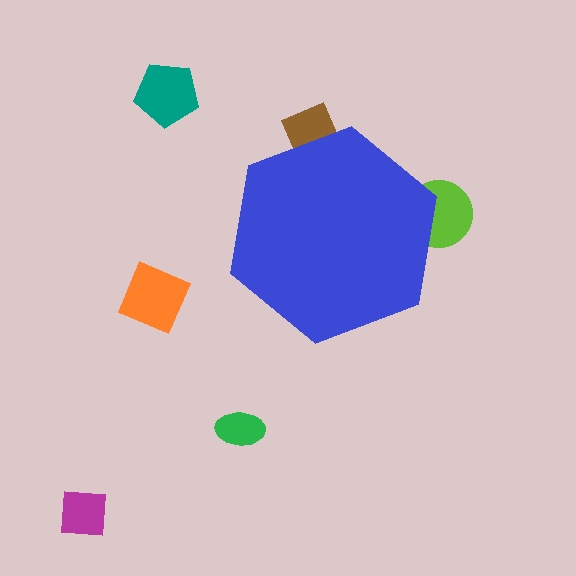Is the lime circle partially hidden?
Yes, the lime circle is partially hidden behind the blue hexagon.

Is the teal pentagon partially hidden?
No, the teal pentagon is fully visible.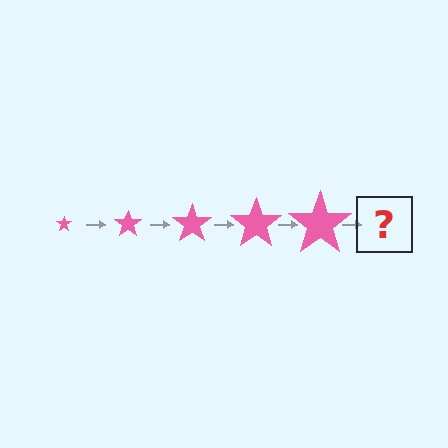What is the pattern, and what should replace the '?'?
The pattern is that the star gets progressively larger each step. The '?' should be a pink star, larger than the previous one.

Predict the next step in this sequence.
The next step is a pink star, larger than the previous one.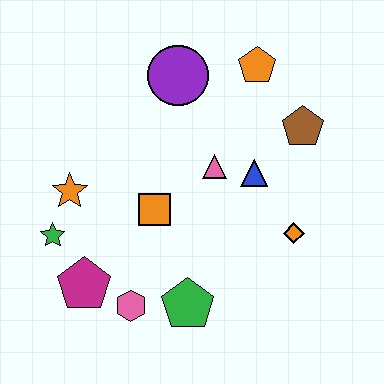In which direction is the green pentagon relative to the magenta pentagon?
The green pentagon is to the right of the magenta pentagon.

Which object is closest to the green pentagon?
The pink hexagon is closest to the green pentagon.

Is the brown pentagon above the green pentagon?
Yes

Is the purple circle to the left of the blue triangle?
Yes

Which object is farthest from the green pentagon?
The orange pentagon is farthest from the green pentagon.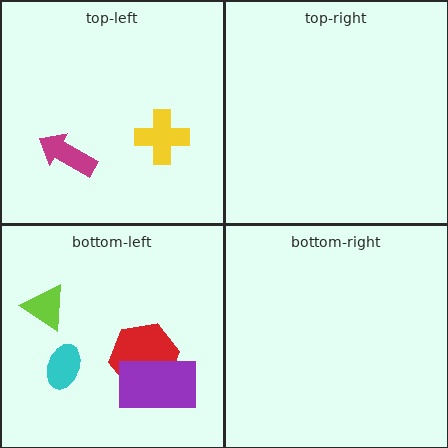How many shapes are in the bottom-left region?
4.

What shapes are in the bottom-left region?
The cyan ellipse, the lime triangle, the red hexagon, the purple rectangle.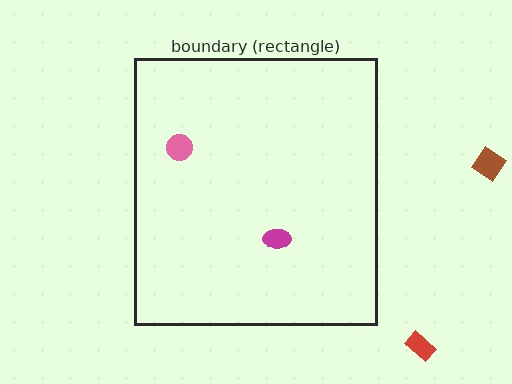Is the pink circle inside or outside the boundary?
Inside.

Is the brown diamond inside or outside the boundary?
Outside.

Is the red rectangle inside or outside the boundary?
Outside.